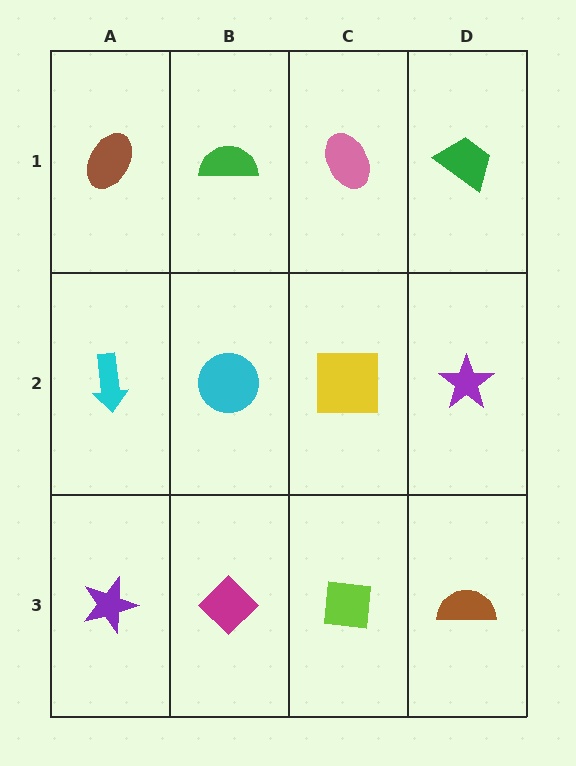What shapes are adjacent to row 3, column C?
A yellow square (row 2, column C), a magenta diamond (row 3, column B), a brown semicircle (row 3, column D).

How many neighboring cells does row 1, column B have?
3.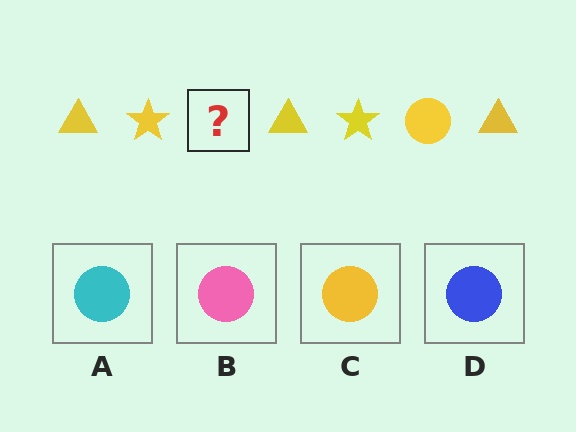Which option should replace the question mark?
Option C.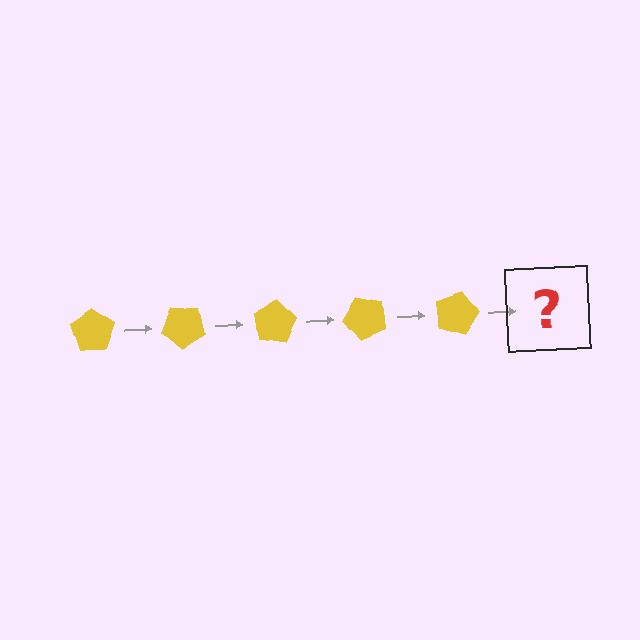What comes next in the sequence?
The next element should be a yellow pentagon rotated 200 degrees.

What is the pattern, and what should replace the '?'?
The pattern is that the pentagon rotates 40 degrees each step. The '?' should be a yellow pentagon rotated 200 degrees.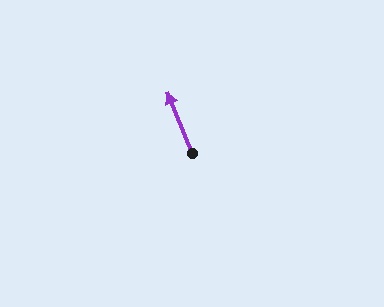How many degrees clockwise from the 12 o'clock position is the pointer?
Approximately 338 degrees.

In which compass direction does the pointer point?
North.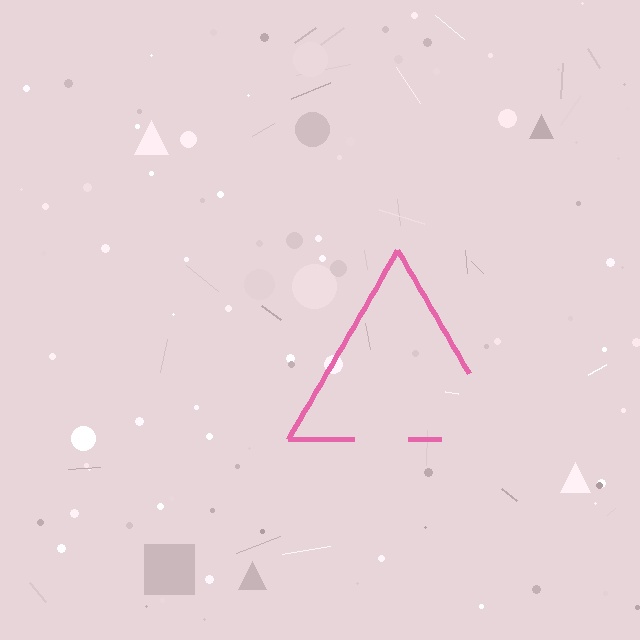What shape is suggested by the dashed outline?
The dashed outline suggests a triangle.